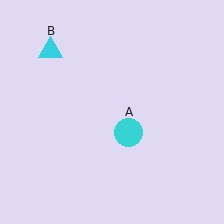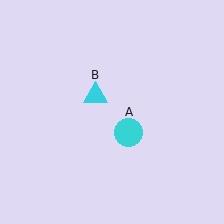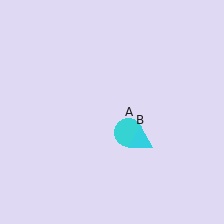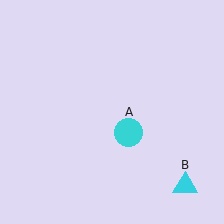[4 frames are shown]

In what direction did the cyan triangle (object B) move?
The cyan triangle (object B) moved down and to the right.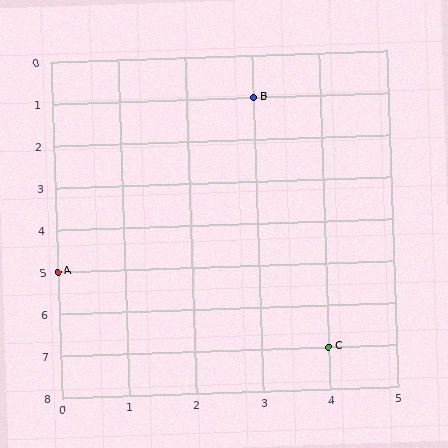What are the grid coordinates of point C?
Point C is at grid coordinates (4, 7).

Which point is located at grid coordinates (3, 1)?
Point B is at (3, 1).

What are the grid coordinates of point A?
Point A is at grid coordinates (0, 5).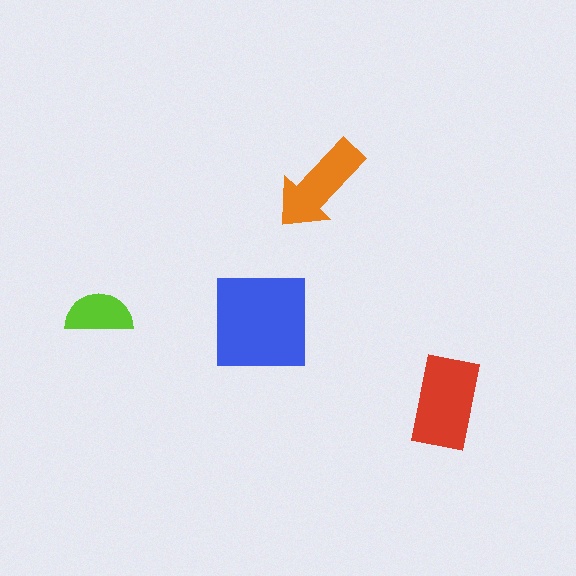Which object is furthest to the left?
The lime semicircle is leftmost.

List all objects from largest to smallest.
The blue square, the red rectangle, the orange arrow, the lime semicircle.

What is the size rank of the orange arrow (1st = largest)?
3rd.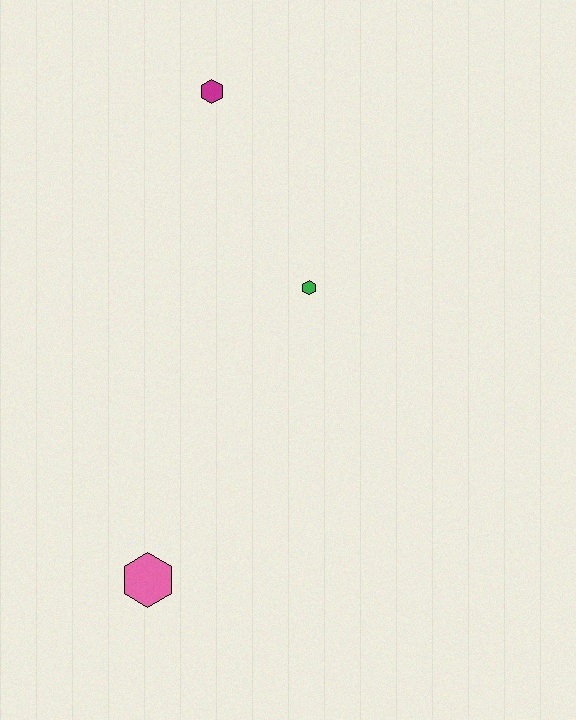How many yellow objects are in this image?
There are no yellow objects.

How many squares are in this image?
There are no squares.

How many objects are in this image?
There are 3 objects.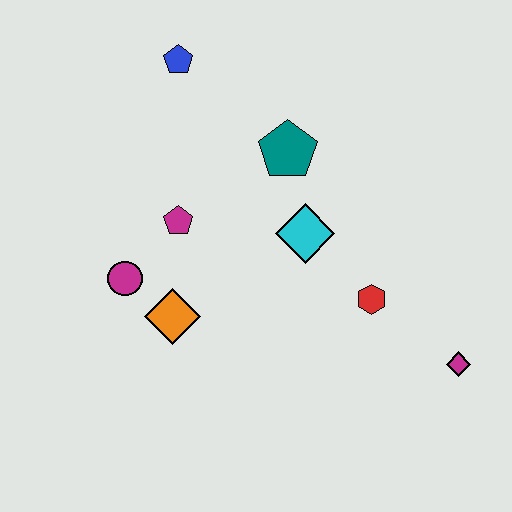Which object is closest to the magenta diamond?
The red hexagon is closest to the magenta diamond.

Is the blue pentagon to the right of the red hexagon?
No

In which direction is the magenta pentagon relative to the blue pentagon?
The magenta pentagon is below the blue pentagon.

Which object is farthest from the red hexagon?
The blue pentagon is farthest from the red hexagon.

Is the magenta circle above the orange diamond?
Yes